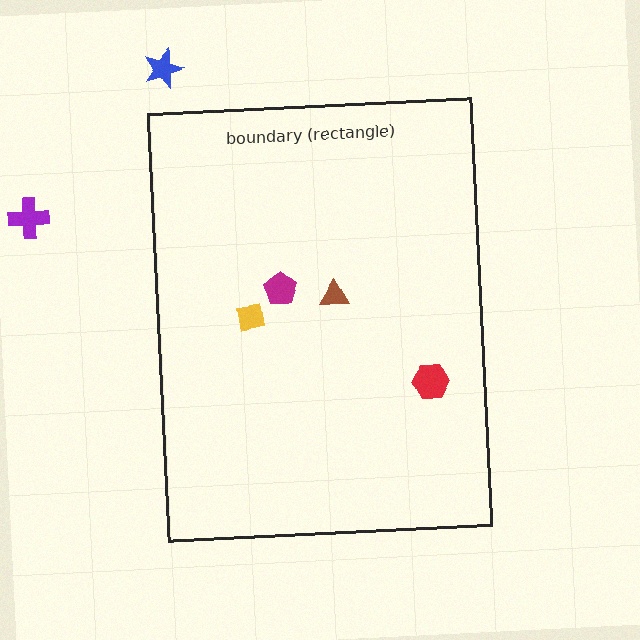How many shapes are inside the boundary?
4 inside, 2 outside.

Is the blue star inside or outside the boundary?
Outside.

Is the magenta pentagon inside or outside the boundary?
Inside.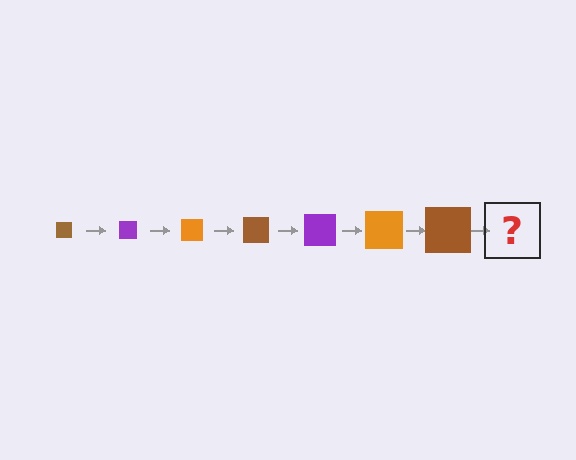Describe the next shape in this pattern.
It should be a purple square, larger than the previous one.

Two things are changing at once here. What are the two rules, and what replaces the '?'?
The two rules are that the square grows larger each step and the color cycles through brown, purple, and orange. The '?' should be a purple square, larger than the previous one.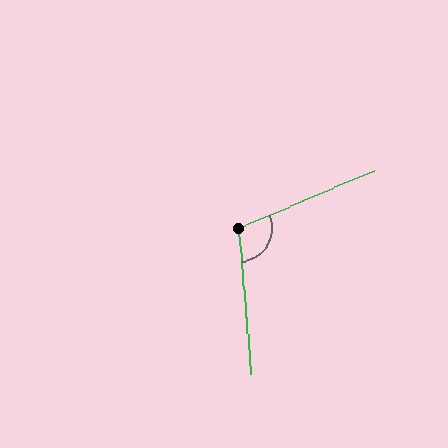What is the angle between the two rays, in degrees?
Approximately 109 degrees.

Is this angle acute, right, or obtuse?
It is obtuse.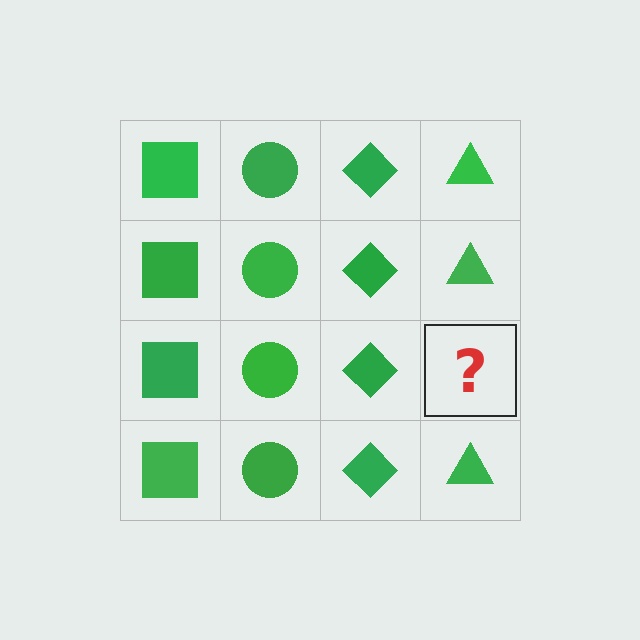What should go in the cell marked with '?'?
The missing cell should contain a green triangle.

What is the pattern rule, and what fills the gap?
The rule is that each column has a consistent shape. The gap should be filled with a green triangle.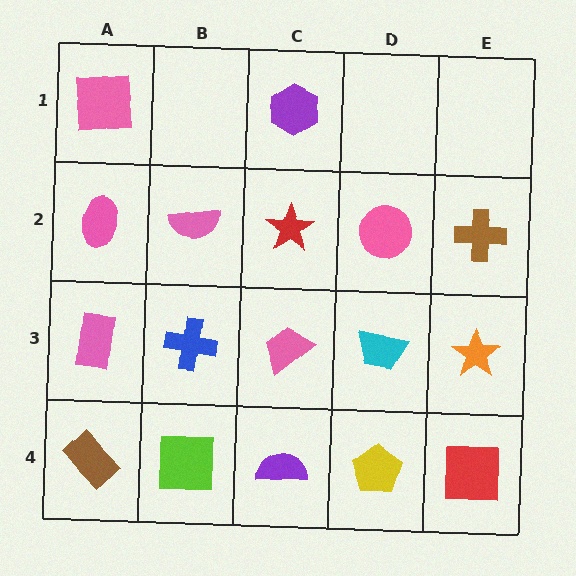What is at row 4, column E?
A red square.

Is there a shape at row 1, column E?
No, that cell is empty.